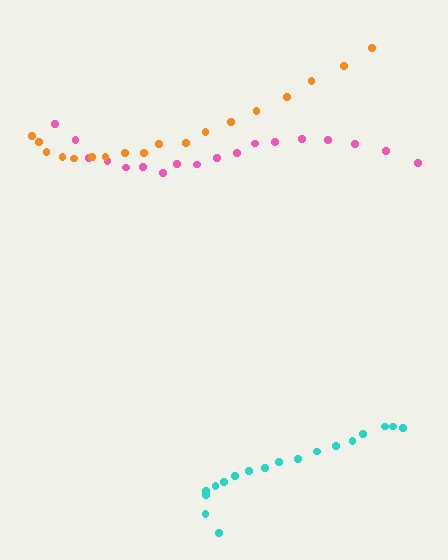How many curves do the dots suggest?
There are 3 distinct paths.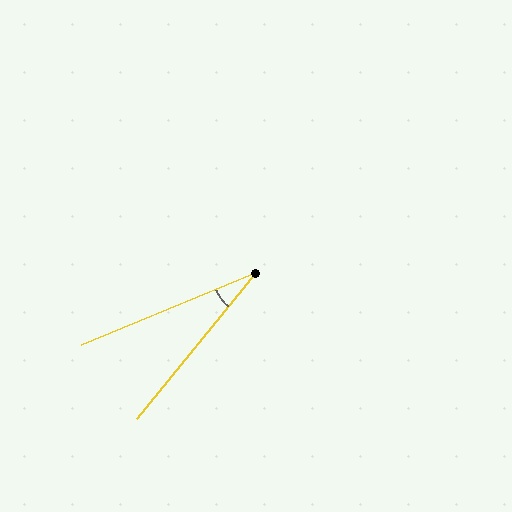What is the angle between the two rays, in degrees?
Approximately 28 degrees.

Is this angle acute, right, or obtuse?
It is acute.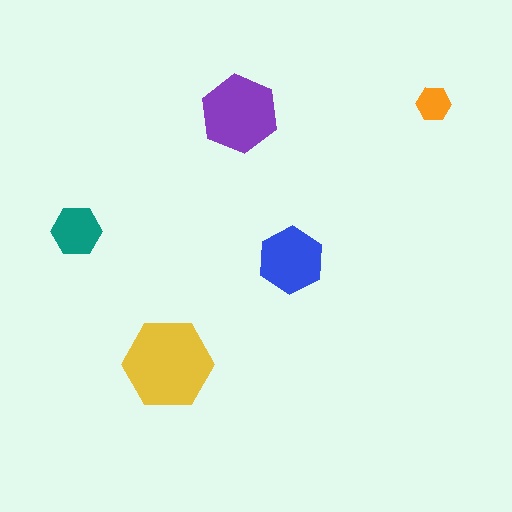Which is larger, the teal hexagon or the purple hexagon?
The purple one.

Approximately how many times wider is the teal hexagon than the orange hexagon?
About 1.5 times wider.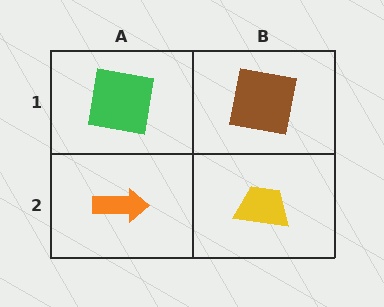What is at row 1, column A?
A green square.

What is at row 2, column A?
An orange arrow.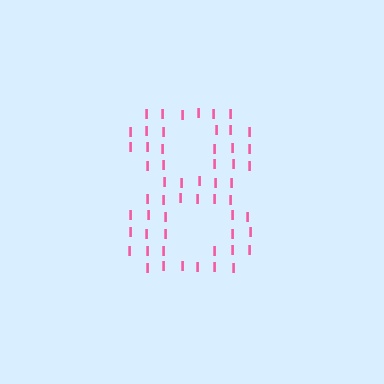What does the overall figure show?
The overall figure shows the digit 8.